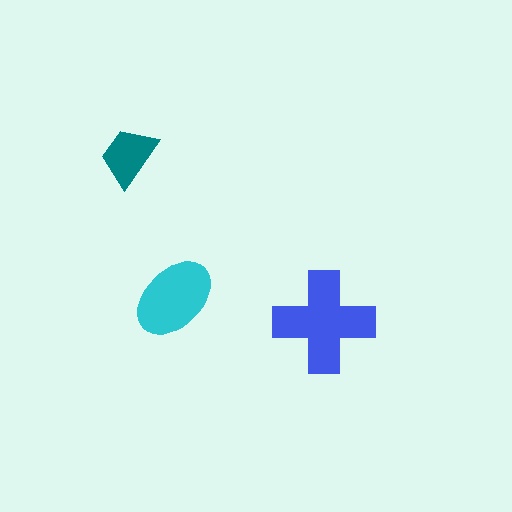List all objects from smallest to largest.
The teal trapezoid, the cyan ellipse, the blue cross.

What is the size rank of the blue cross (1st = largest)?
1st.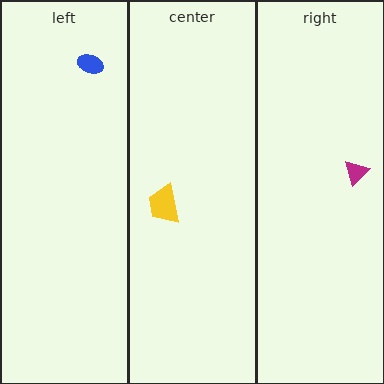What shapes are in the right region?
The magenta triangle.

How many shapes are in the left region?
1.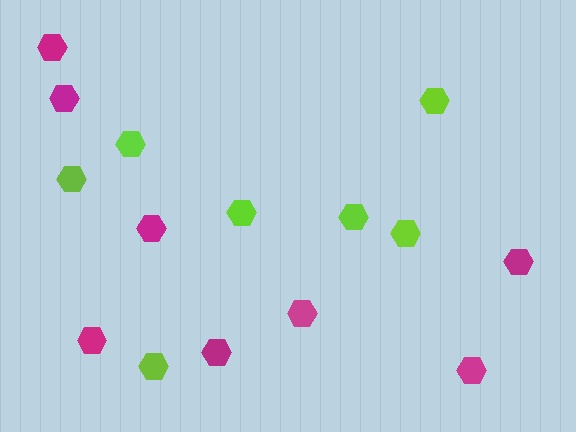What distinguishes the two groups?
There are 2 groups: one group of lime hexagons (7) and one group of magenta hexagons (8).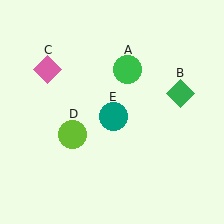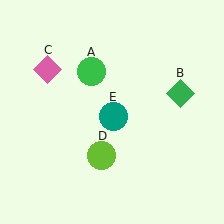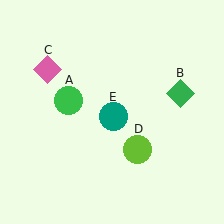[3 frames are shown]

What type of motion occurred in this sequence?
The green circle (object A), lime circle (object D) rotated counterclockwise around the center of the scene.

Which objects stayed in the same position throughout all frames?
Green diamond (object B) and pink diamond (object C) and teal circle (object E) remained stationary.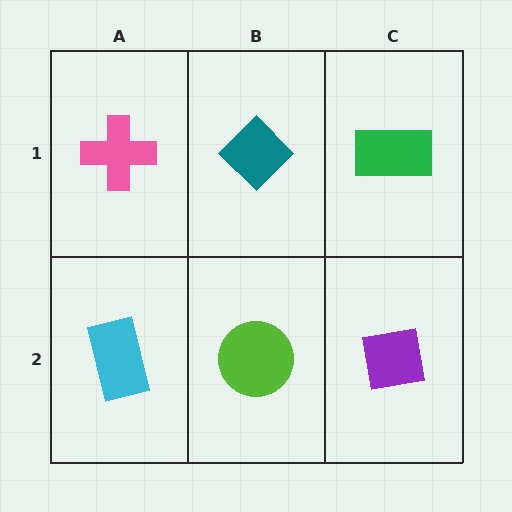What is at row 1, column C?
A green rectangle.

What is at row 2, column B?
A lime circle.